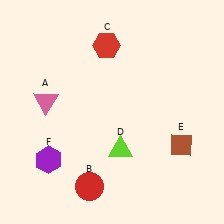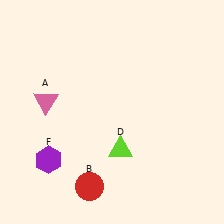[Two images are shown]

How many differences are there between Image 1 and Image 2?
There are 2 differences between the two images.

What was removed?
The brown diamond (E), the red hexagon (C) were removed in Image 2.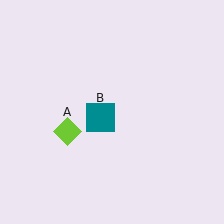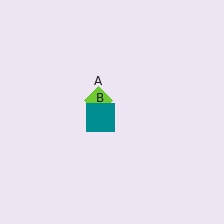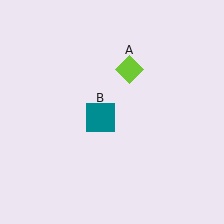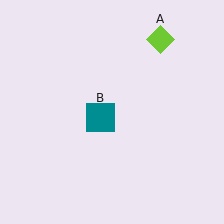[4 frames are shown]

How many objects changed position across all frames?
1 object changed position: lime diamond (object A).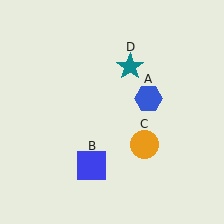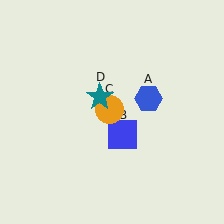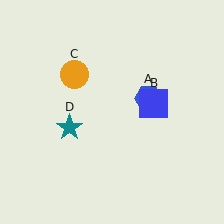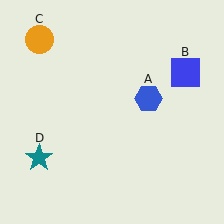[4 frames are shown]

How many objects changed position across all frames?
3 objects changed position: blue square (object B), orange circle (object C), teal star (object D).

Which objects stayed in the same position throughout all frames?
Blue hexagon (object A) remained stationary.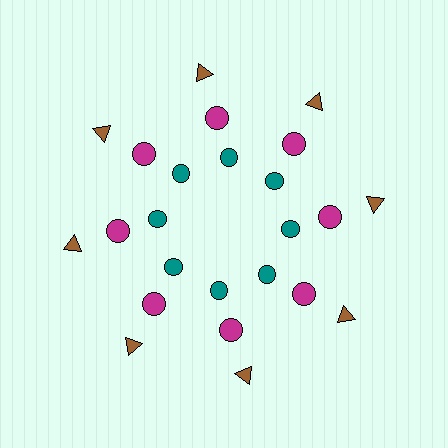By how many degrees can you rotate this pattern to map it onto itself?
The pattern maps onto itself every 45 degrees of rotation.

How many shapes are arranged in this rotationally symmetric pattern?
There are 24 shapes, arranged in 8 groups of 3.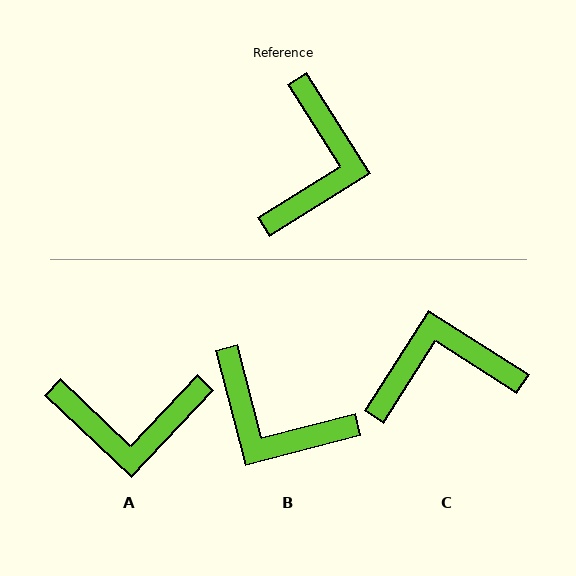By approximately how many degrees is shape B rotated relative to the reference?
Approximately 107 degrees clockwise.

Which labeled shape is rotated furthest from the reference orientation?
C, about 115 degrees away.